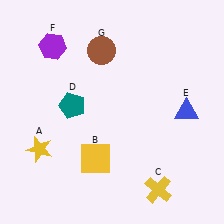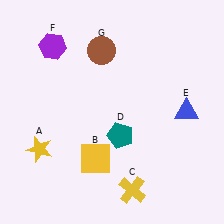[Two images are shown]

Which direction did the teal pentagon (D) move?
The teal pentagon (D) moved right.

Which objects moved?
The objects that moved are: the yellow cross (C), the teal pentagon (D).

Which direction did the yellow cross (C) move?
The yellow cross (C) moved left.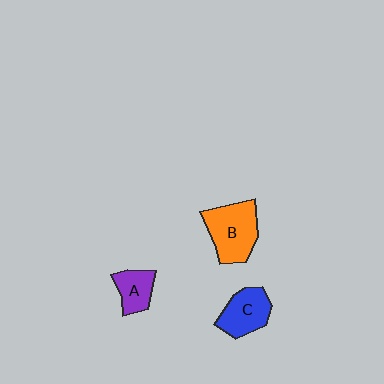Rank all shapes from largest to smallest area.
From largest to smallest: B (orange), C (blue), A (purple).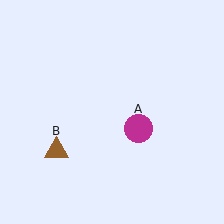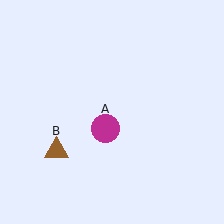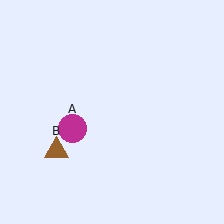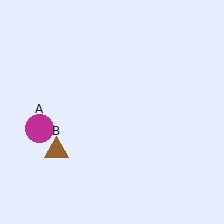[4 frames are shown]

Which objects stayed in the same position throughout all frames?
Brown triangle (object B) remained stationary.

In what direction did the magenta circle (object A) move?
The magenta circle (object A) moved left.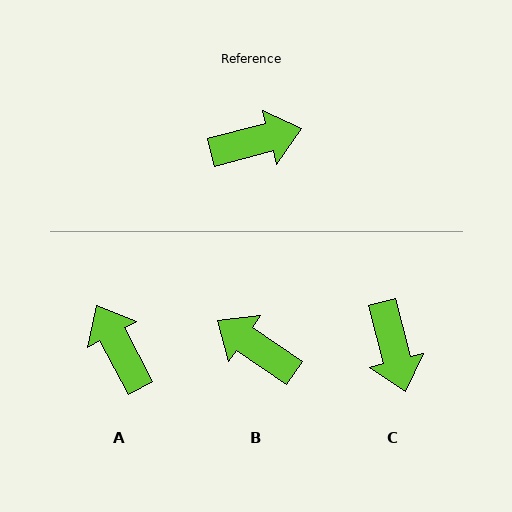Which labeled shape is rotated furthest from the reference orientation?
B, about 131 degrees away.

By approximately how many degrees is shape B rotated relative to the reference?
Approximately 131 degrees counter-clockwise.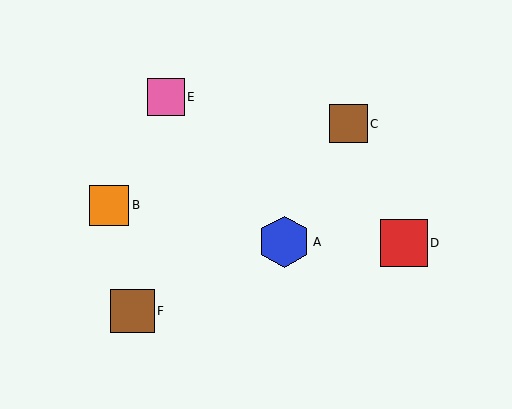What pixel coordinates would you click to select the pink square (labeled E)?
Click at (166, 97) to select the pink square E.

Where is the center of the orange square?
The center of the orange square is at (109, 205).